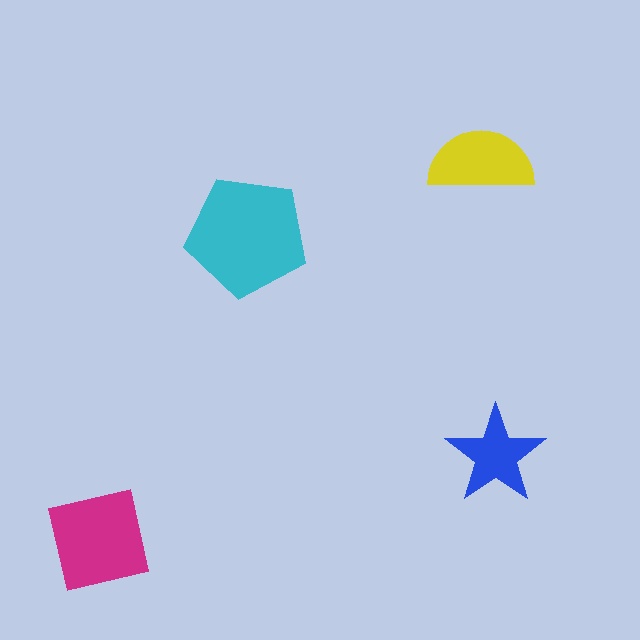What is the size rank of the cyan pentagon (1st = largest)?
1st.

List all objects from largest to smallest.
The cyan pentagon, the magenta square, the yellow semicircle, the blue star.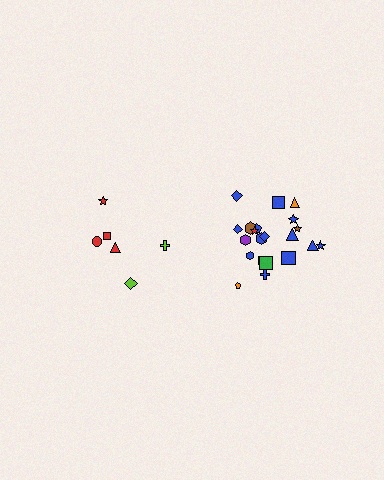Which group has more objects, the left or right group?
The right group.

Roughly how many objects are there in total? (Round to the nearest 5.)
Roughly 30 objects in total.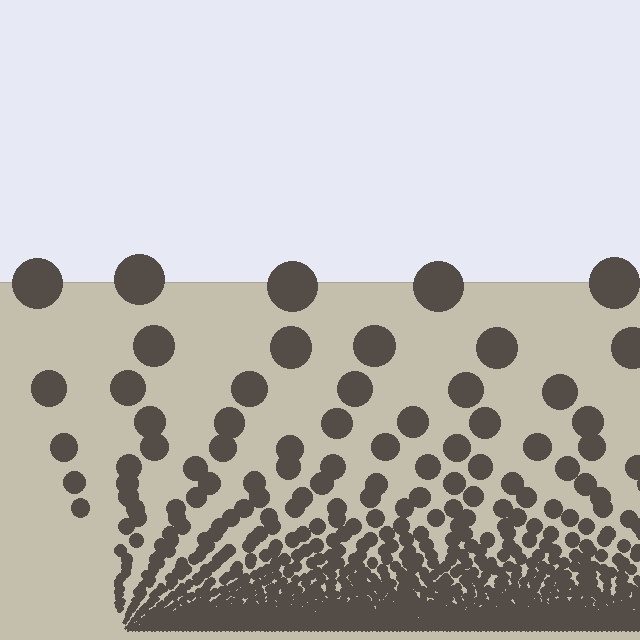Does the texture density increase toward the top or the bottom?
Density increases toward the bottom.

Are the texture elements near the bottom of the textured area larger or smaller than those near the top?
Smaller. The gradient is inverted — elements near the bottom are smaller and denser.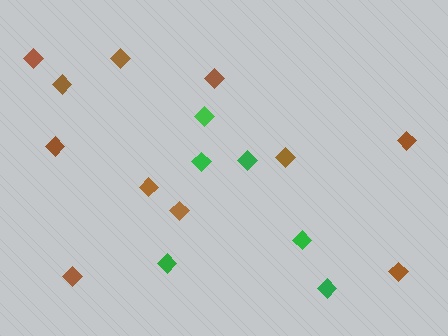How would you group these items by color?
There are 2 groups: one group of brown diamonds (11) and one group of green diamonds (6).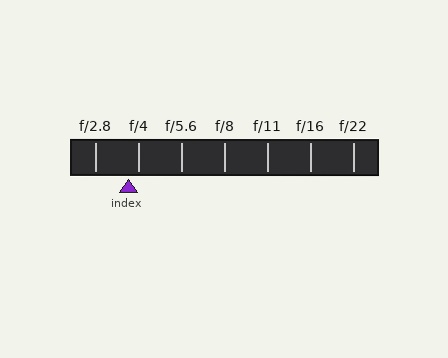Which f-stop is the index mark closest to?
The index mark is closest to f/4.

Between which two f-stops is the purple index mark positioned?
The index mark is between f/2.8 and f/4.